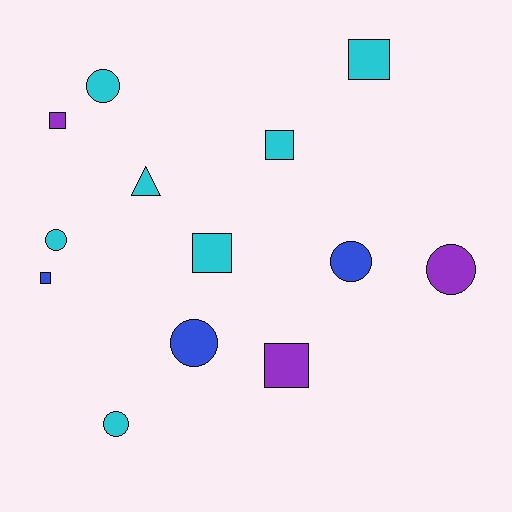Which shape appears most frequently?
Circle, with 6 objects.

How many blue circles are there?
There are 2 blue circles.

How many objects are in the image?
There are 13 objects.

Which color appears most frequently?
Cyan, with 7 objects.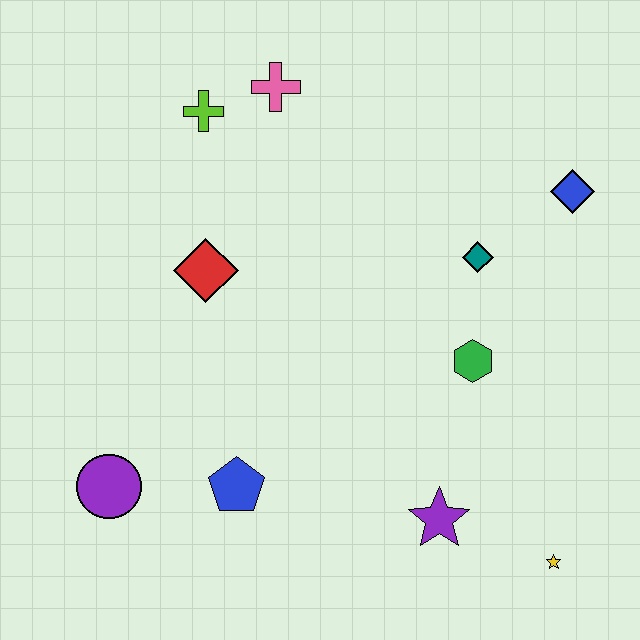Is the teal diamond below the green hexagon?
No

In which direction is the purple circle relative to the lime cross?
The purple circle is below the lime cross.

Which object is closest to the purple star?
The yellow star is closest to the purple star.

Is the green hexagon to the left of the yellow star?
Yes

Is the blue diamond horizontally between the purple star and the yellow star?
No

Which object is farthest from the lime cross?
The yellow star is farthest from the lime cross.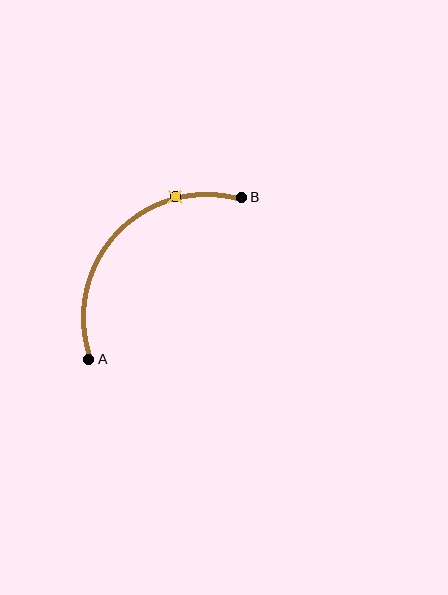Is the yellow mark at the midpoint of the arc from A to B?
No. The yellow mark lies on the arc but is closer to endpoint B. The arc midpoint would be at the point on the curve equidistant along the arc from both A and B.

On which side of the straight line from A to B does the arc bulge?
The arc bulges above and to the left of the straight line connecting A and B.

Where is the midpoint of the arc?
The arc midpoint is the point on the curve farthest from the straight line joining A and B. It sits above and to the left of that line.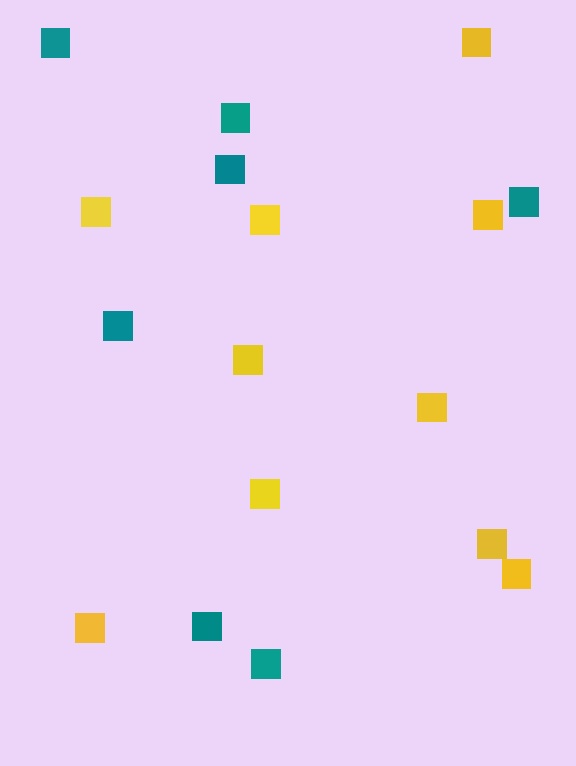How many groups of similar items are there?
There are 2 groups: one group of yellow squares (10) and one group of teal squares (7).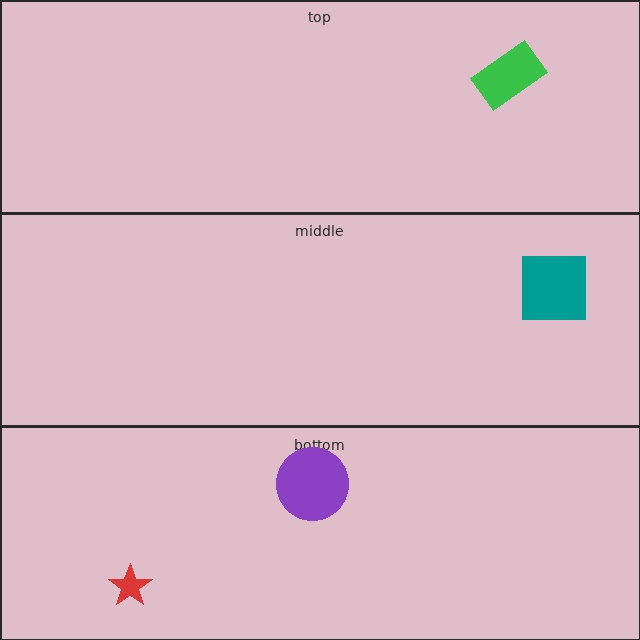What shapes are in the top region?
The green rectangle.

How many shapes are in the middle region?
1.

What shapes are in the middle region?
The teal square.